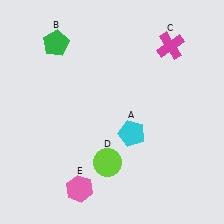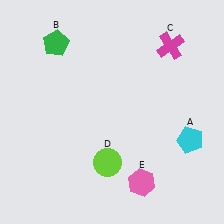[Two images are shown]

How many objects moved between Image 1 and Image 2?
2 objects moved between the two images.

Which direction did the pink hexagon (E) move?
The pink hexagon (E) moved right.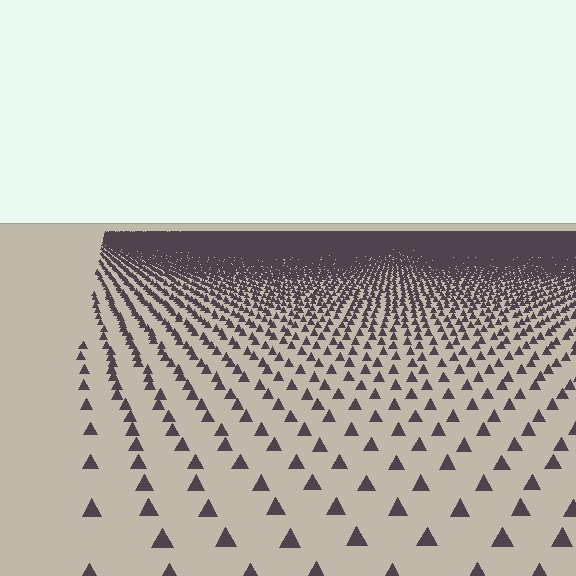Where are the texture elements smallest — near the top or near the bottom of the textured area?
Near the top.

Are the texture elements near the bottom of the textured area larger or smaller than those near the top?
Larger. Near the bottom, elements are closer to the viewer and appear at a bigger on-screen size.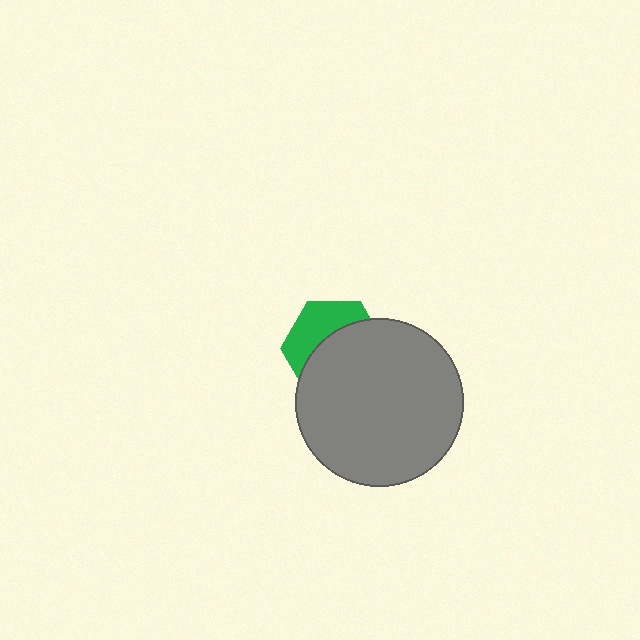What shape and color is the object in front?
The object in front is a gray circle.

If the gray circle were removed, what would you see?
You would see the complete green hexagon.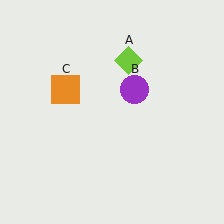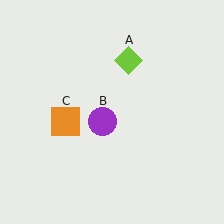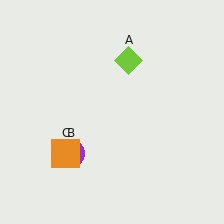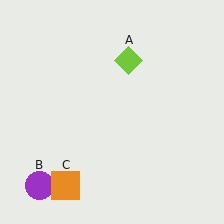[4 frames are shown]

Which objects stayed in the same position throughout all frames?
Lime diamond (object A) remained stationary.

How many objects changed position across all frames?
2 objects changed position: purple circle (object B), orange square (object C).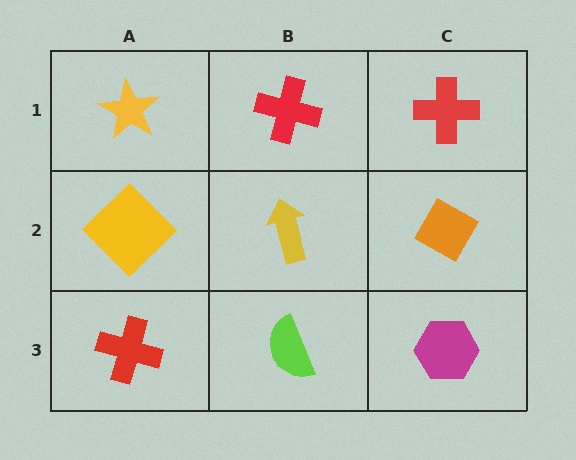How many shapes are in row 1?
3 shapes.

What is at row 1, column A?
A yellow star.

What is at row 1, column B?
A red cross.